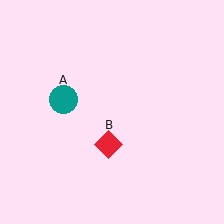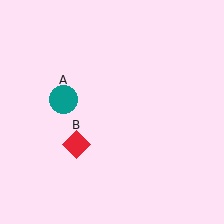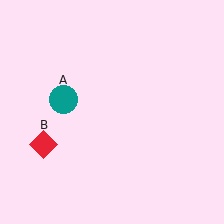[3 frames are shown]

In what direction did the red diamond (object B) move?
The red diamond (object B) moved left.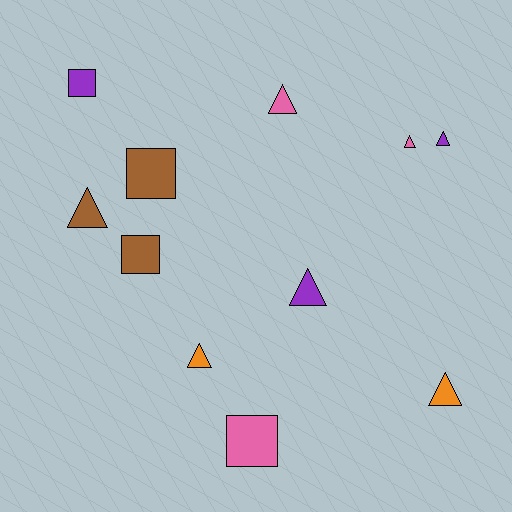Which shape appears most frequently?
Triangle, with 7 objects.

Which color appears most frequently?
Purple, with 3 objects.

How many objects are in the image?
There are 11 objects.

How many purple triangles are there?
There are 2 purple triangles.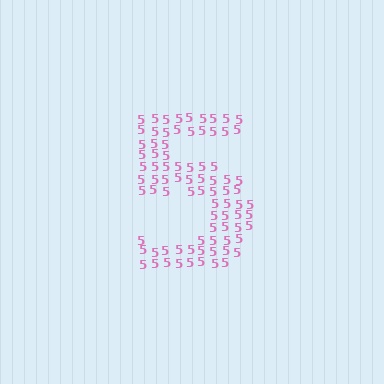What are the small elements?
The small elements are digit 5's.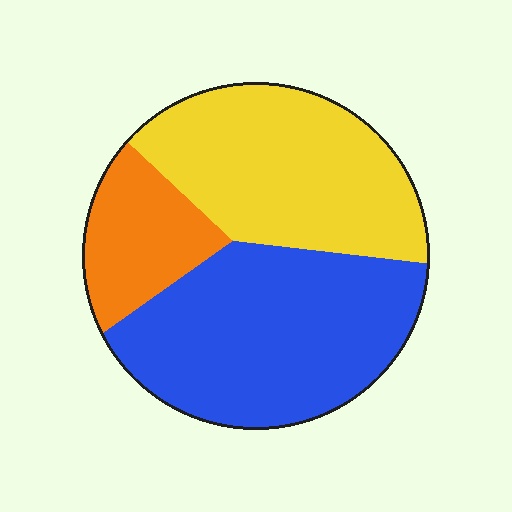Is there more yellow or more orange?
Yellow.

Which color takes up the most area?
Blue, at roughly 45%.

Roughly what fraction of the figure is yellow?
Yellow covers 38% of the figure.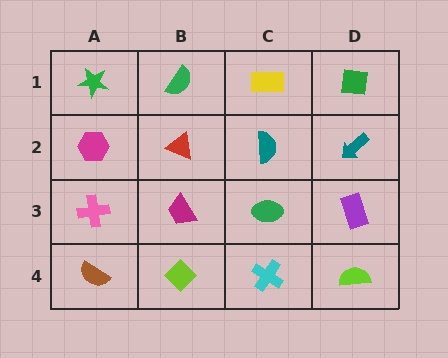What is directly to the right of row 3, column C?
A purple rectangle.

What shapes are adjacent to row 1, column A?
A magenta hexagon (row 2, column A), a green semicircle (row 1, column B).